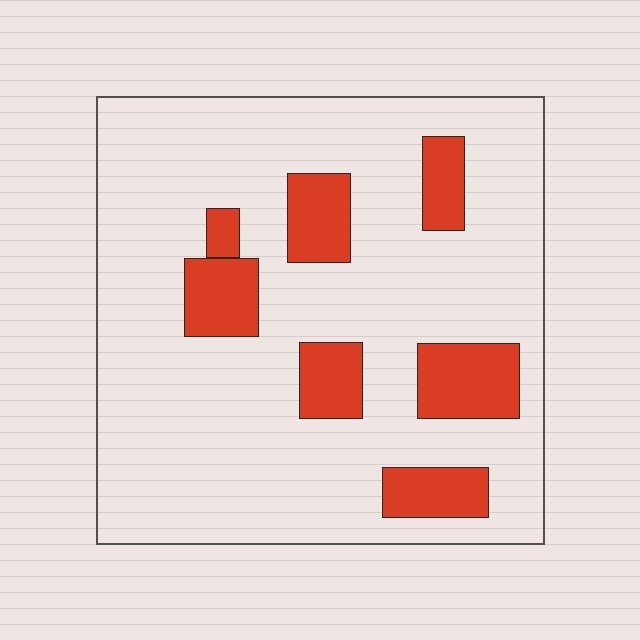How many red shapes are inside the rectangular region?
7.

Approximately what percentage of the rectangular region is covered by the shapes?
Approximately 20%.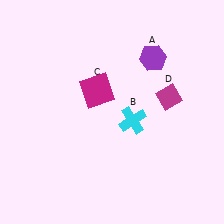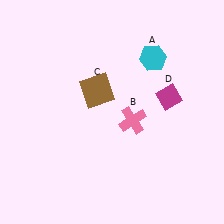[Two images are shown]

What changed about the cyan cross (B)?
In Image 1, B is cyan. In Image 2, it changed to pink.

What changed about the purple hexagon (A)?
In Image 1, A is purple. In Image 2, it changed to cyan.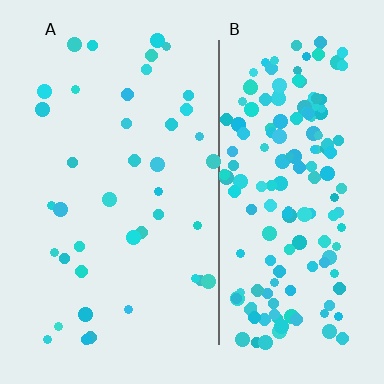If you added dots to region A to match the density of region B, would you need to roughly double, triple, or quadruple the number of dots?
Approximately quadruple.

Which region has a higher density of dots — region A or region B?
B (the right).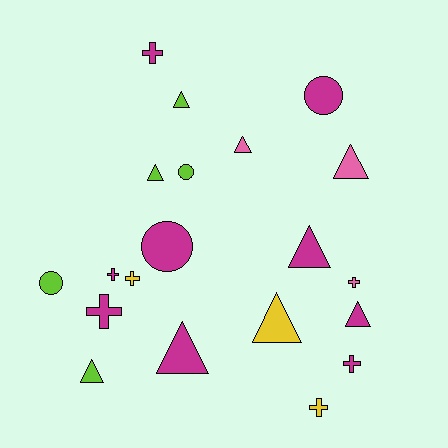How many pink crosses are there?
There is 1 pink cross.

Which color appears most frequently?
Magenta, with 9 objects.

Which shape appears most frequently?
Triangle, with 9 objects.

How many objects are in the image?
There are 20 objects.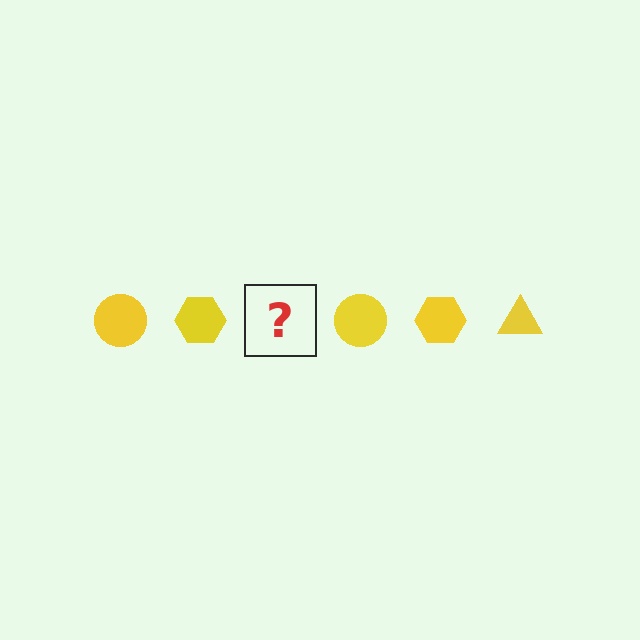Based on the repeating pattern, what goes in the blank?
The blank should be a yellow triangle.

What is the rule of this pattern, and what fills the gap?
The rule is that the pattern cycles through circle, hexagon, triangle shapes in yellow. The gap should be filled with a yellow triangle.